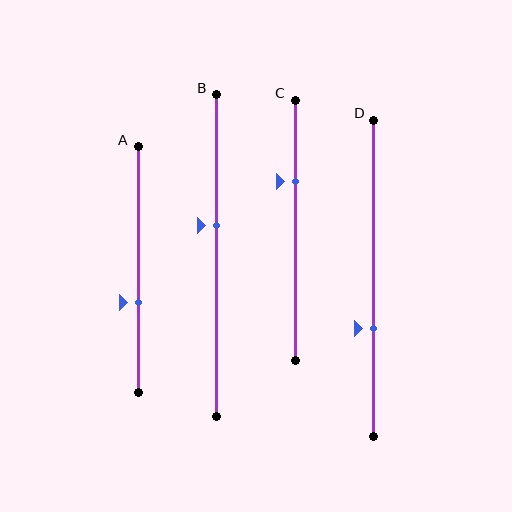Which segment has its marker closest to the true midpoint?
Segment B has its marker closest to the true midpoint.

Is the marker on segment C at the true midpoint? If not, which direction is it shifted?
No, the marker on segment C is shifted upward by about 19% of the segment length.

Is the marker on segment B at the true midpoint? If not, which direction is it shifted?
No, the marker on segment B is shifted upward by about 9% of the segment length.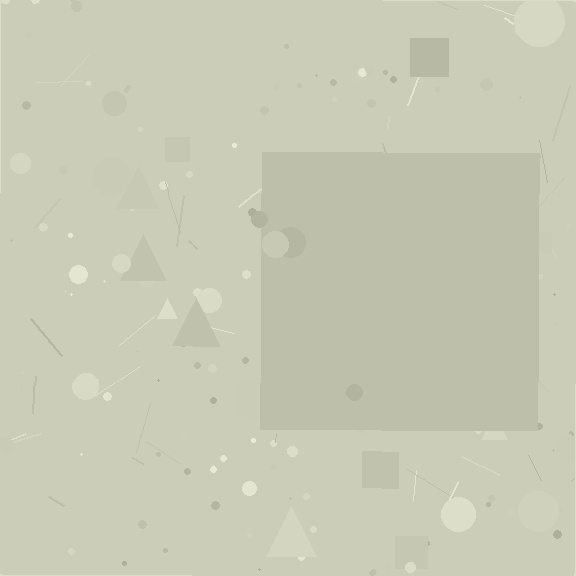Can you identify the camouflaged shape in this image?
The camouflaged shape is a square.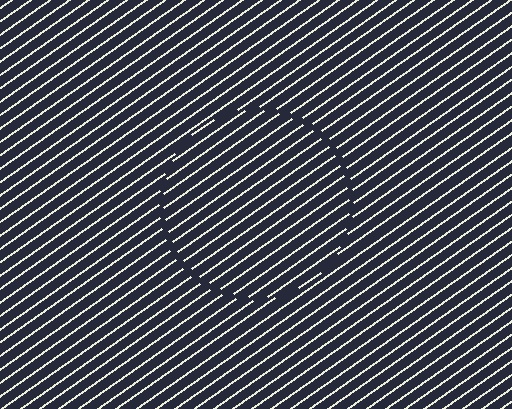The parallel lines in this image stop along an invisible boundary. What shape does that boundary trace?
An illusory circle. The interior of the shape contains the same grating, shifted by half a period — the contour is defined by the phase discontinuity where line-ends from the inner and outer gratings abut.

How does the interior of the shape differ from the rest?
The interior of the shape contains the same grating, shifted by half a period — the contour is defined by the phase discontinuity where line-ends from the inner and outer gratings abut.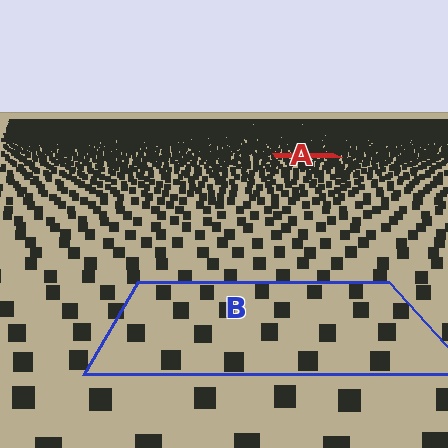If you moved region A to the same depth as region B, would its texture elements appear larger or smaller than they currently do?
They would appear larger. At a closer depth, the same texture elements are projected at a bigger on-screen size.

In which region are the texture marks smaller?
The texture marks are smaller in region A, because it is farther away.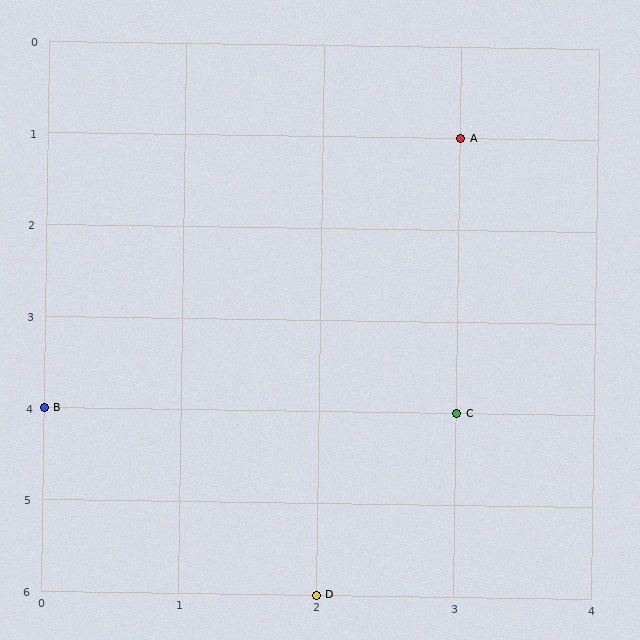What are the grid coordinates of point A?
Point A is at grid coordinates (3, 1).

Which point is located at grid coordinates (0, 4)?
Point B is at (0, 4).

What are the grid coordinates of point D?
Point D is at grid coordinates (2, 6).